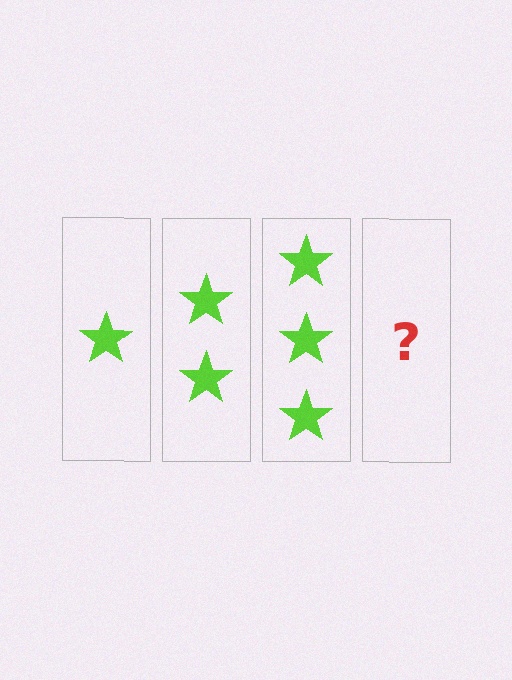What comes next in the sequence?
The next element should be 4 stars.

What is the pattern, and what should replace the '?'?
The pattern is that each step adds one more star. The '?' should be 4 stars.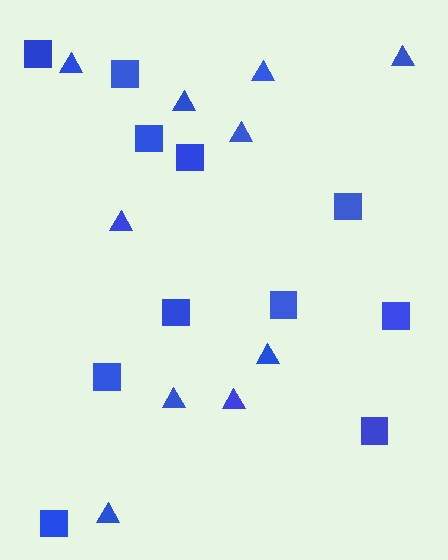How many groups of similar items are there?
There are 2 groups: one group of triangles (10) and one group of squares (11).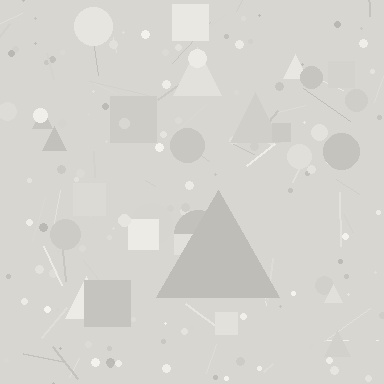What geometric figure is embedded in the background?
A triangle is embedded in the background.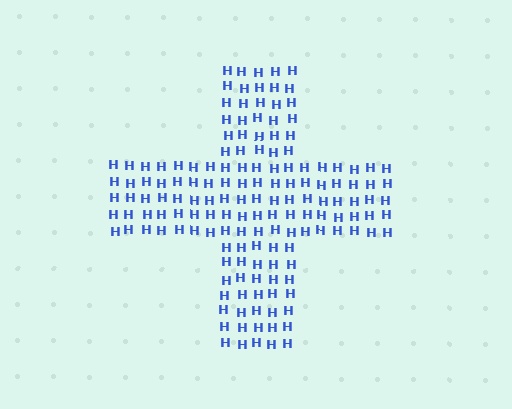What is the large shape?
The large shape is a cross.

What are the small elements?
The small elements are letter H's.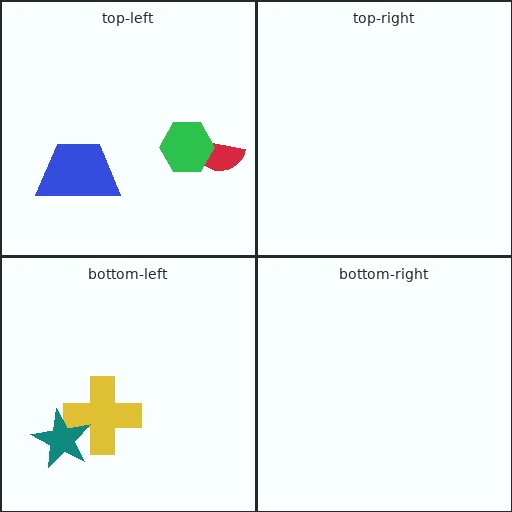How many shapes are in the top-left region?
3.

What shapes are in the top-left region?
The red semicircle, the green hexagon, the blue trapezoid.